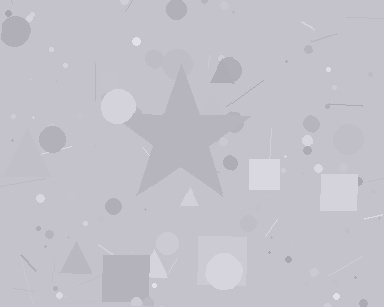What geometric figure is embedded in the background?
A star is embedded in the background.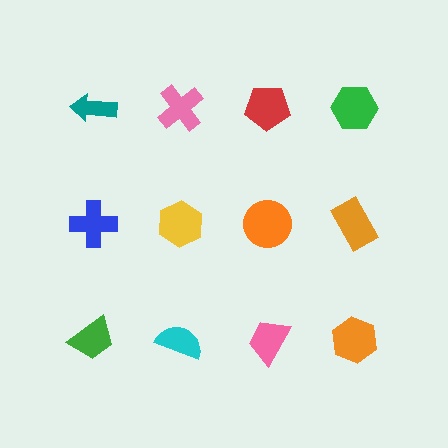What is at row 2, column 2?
A yellow hexagon.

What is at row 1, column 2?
A pink cross.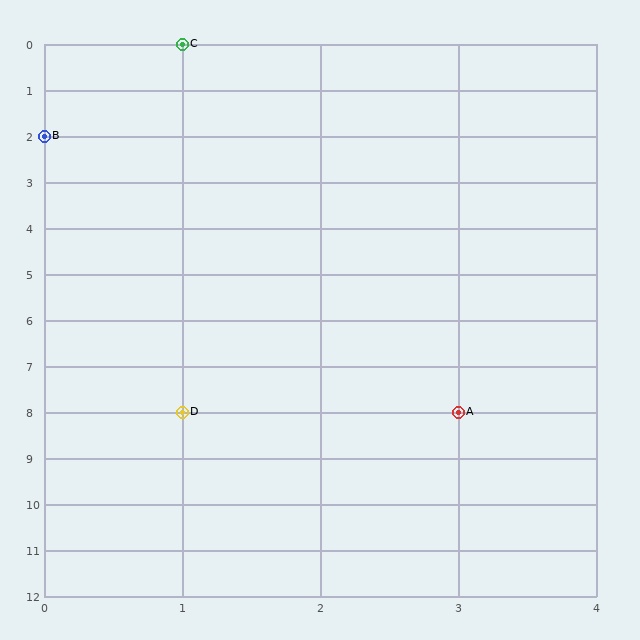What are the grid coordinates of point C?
Point C is at grid coordinates (1, 0).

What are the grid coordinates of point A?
Point A is at grid coordinates (3, 8).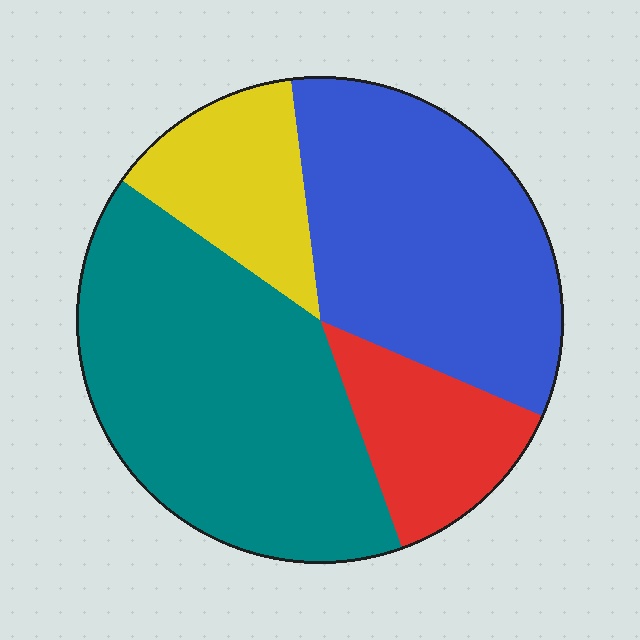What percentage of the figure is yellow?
Yellow takes up less than a sixth of the figure.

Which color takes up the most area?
Teal, at roughly 40%.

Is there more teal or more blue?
Teal.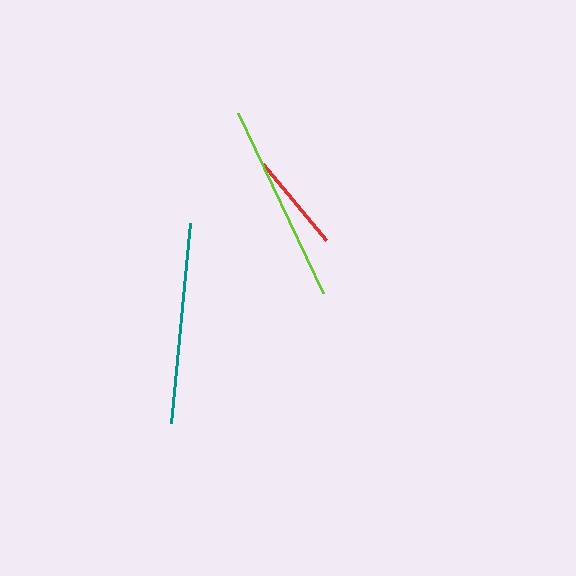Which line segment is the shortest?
The red line is the shortest at approximately 98 pixels.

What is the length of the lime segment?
The lime segment is approximately 200 pixels long.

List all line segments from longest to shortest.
From longest to shortest: teal, lime, red.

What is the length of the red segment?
The red segment is approximately 98 pixels long.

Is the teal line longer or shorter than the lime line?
The teal line is longer than the lime line.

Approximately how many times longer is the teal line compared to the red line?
The teal line is approximately 2.0 times the length of the red line.